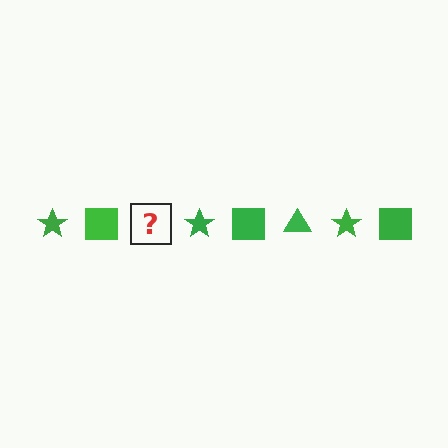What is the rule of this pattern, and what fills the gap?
The rule is that the pattern cycles through star, square, triangle shapes in green. The gap should be filled with a green triangle.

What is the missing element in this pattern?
The missing element is a green triangle.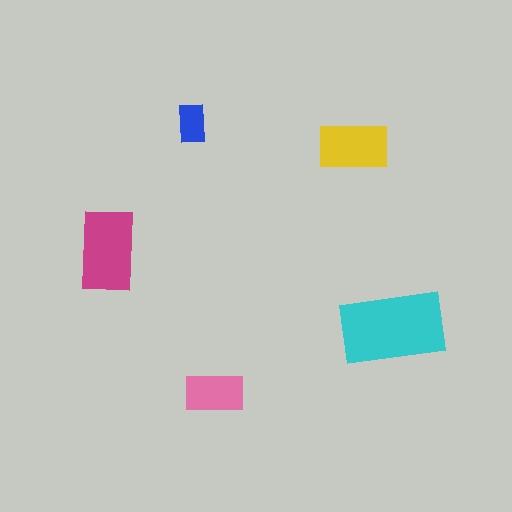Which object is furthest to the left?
The magenta rectangle is leftmost.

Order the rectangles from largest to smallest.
the cyan one, the magenta one, the yellow one, the pink one, the blue one.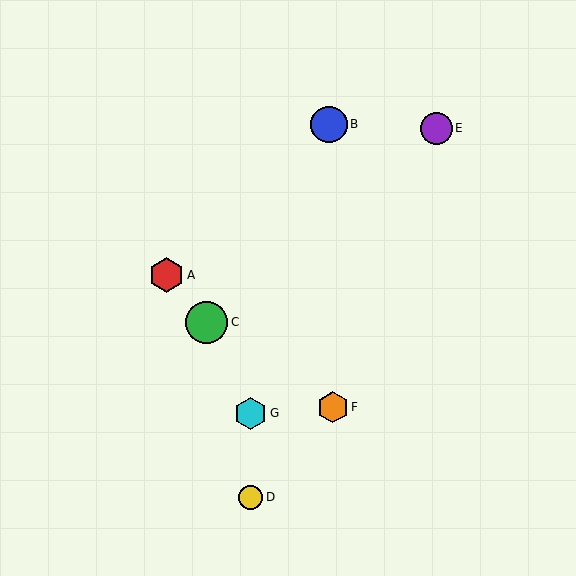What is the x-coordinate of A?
Object A is at x≈167.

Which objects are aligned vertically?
Objects D, G are aligned vertically.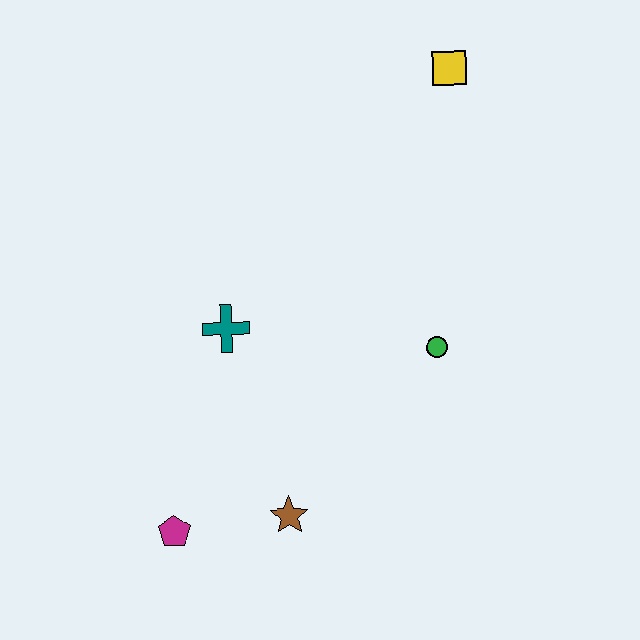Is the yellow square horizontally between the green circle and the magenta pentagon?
No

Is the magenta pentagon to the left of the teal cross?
Yes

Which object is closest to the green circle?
The teal cross is closest to the green circle.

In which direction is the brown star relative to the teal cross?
The brown star is below the teal cross.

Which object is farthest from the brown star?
The yellow square is farthest from the brown star.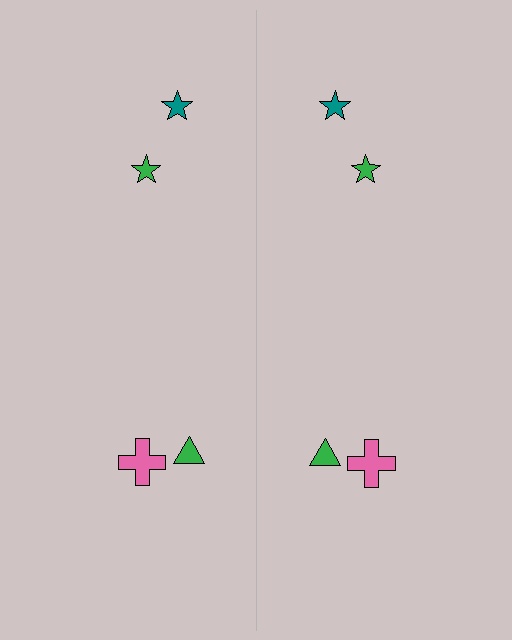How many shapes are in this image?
There are 8 shapes in this image.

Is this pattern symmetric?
Yes, this pattern has bilateral (reflection) symmetry.